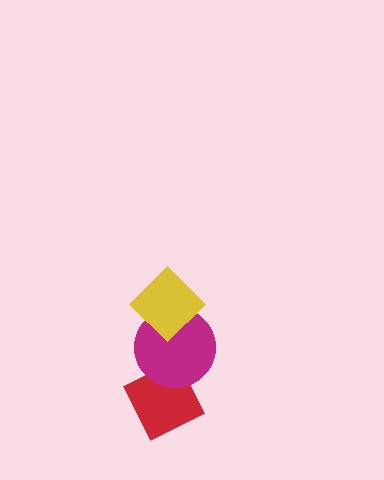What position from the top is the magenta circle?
The magenta circle is 2nd from the top.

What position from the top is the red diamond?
The red diamond is 3rd from the top.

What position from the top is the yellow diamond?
The yellow diamond is 1st from the top.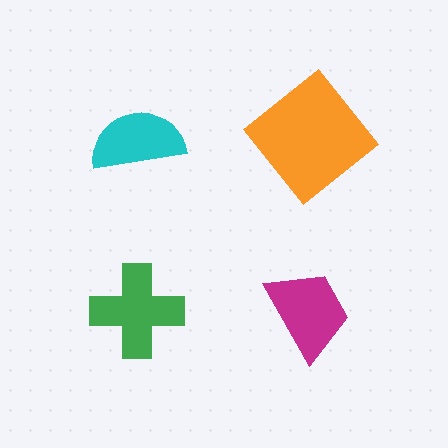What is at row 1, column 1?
A cyan semicircle.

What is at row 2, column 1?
A green cross.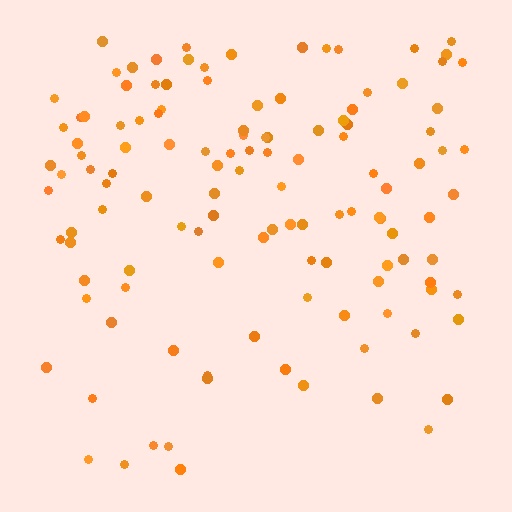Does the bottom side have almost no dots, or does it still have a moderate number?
Still a moderate number, just noticeably fewer than the top.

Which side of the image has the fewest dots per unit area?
The bottom.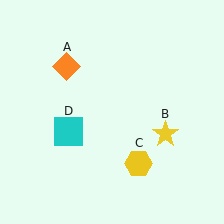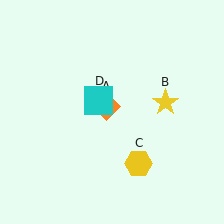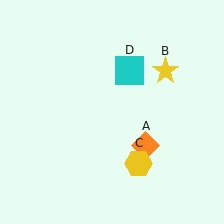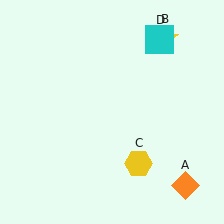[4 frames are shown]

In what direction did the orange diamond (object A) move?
The orange diamond (object A) moved down and to the right.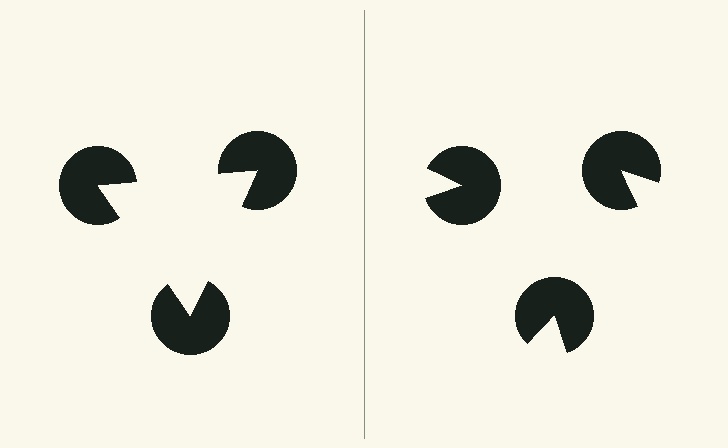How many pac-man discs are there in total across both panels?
6 — 3 on each side.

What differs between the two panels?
The pac-man discs are positioned identically on both sides; only the wedge orientations differ. On the left they align to a triangle; on the right they are misaligned.